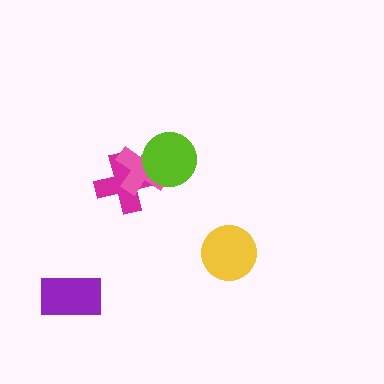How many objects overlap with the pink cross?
2 objects overlap with the pink cross.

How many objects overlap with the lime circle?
2 objects overlap with the lime circle.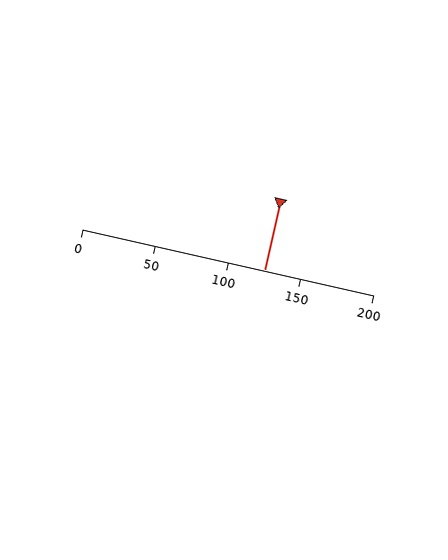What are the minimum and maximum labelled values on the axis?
The axis runs from 0 to 200.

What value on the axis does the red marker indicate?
The marker indicates approximately 125.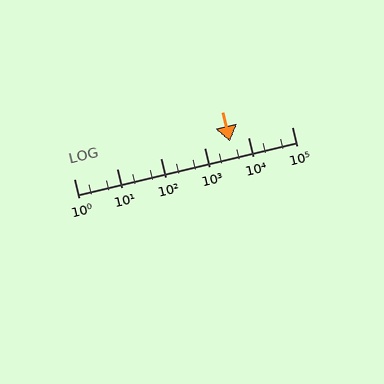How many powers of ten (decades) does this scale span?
The scale spans 5 decades, from 1 to 100000.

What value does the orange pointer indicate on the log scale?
The pointer indicates approximately 3900.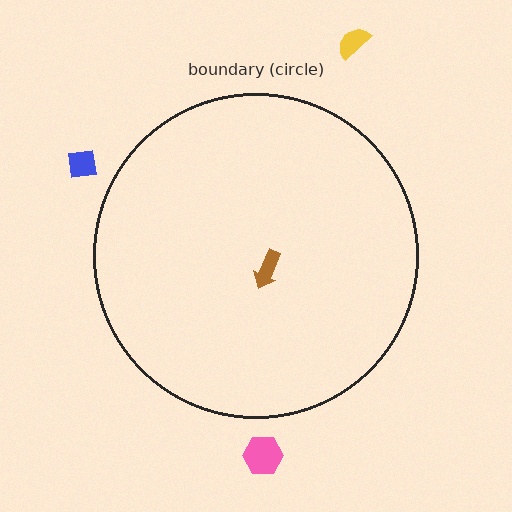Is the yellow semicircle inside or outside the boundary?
Outside.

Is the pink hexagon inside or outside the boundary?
Outside.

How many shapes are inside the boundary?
1 inside, 3 outside.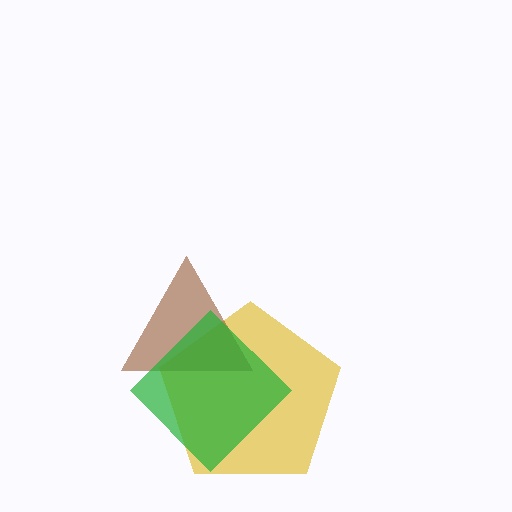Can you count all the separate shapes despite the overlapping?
Yes, there are 3 separate shapes.